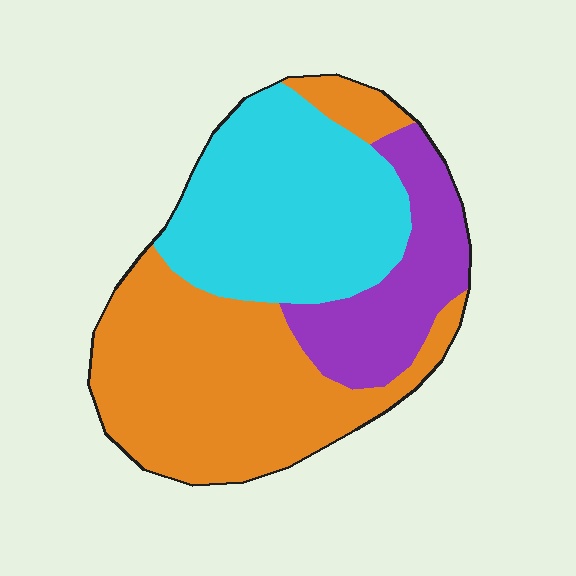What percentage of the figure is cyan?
Cyan takes up between a quarter and a half of the figure.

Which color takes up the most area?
Orange, at roughly 45%.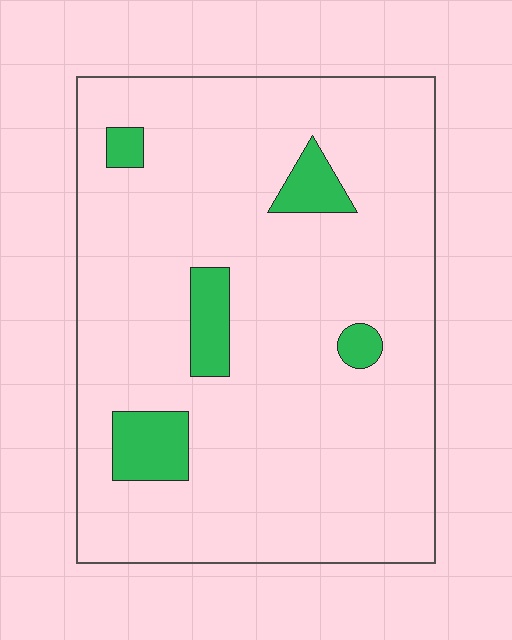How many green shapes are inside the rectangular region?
5.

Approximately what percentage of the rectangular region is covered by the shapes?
Approximately 10%.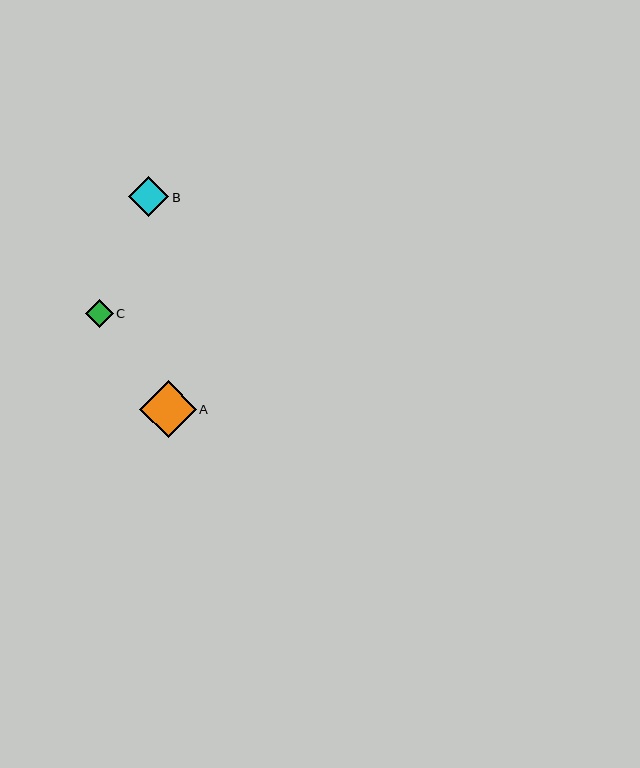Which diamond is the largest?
Diamond A is the largest with a size of approximately 56 pixels.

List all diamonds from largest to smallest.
From largest to smallest: A, B, C.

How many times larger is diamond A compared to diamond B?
Diamond A is approximately 1.4 times the size of diamond B.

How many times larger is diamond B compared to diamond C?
Diamond B is approximately 1.5 times the size of diamond C.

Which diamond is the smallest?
Diamond C is the smallest with a size of approximately 27 pixels.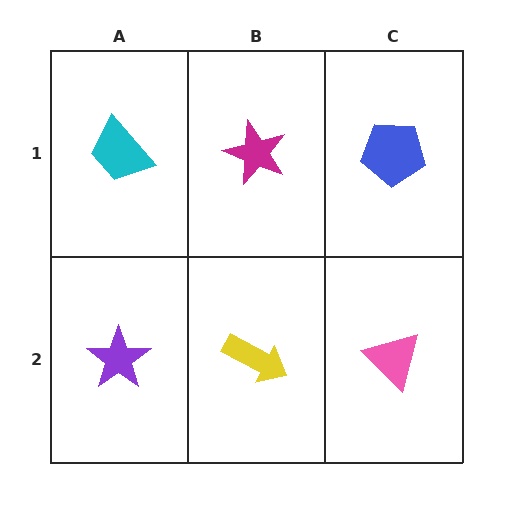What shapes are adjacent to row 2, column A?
A cyan trapezoid (row 1, column A), a yellow arrow (row 2, column B).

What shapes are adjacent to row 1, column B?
A yellow arrow (row 2, column B), a cyan trapezoid (row 1, column A), a blue pentagon (row 1, column C).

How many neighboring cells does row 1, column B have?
3.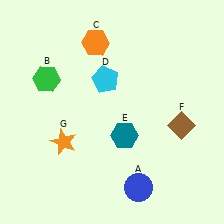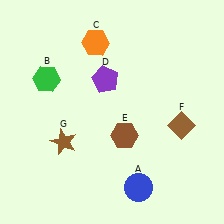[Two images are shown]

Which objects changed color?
D changed from cyan to purple. E changed from teal to brown. G changed from orange to brown.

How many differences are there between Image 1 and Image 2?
There are 3 differences between the two images.